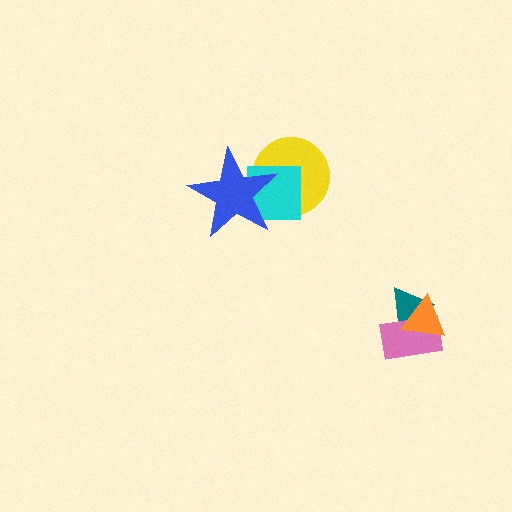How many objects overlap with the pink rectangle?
2 objects overlap with the pink rectangle.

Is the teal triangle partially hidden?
Yes, it is partially covered by another shape.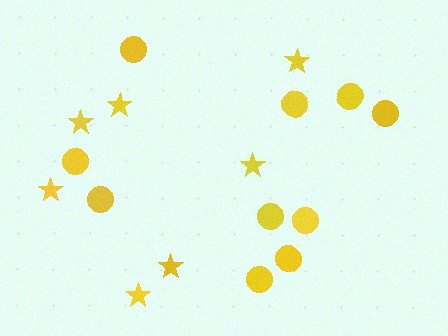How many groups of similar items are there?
There are 2 groups: one group of stars (7) and one group of circles (10).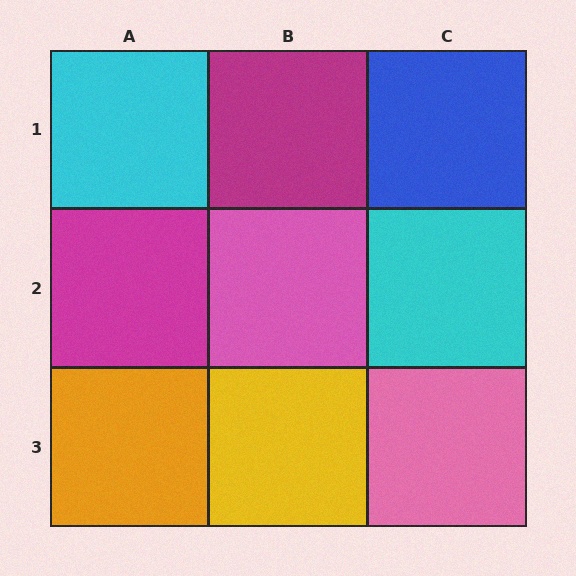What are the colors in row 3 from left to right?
Orange, yellow, pink.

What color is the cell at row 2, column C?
Cyan.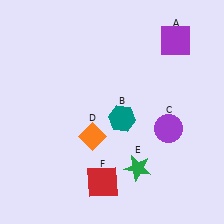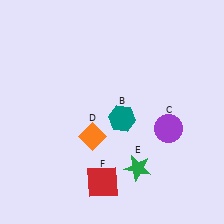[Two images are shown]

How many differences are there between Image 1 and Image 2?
There is 1 difference between the two images.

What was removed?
The purple square (A) was removed in Image 2.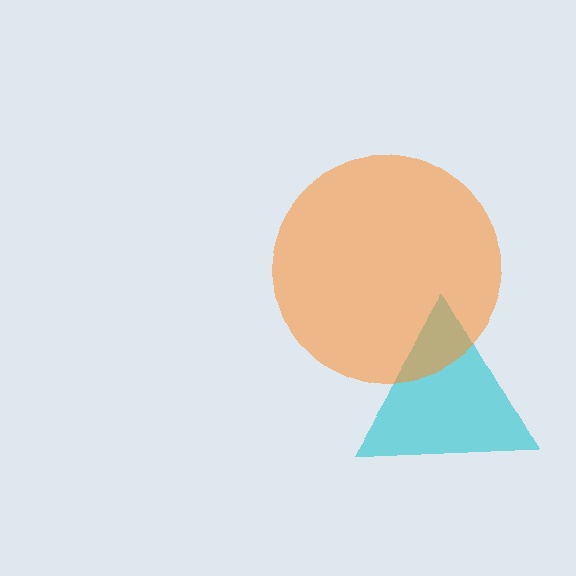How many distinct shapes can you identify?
There are 2 distinct shapes: a cyan triangle, an orange circle.